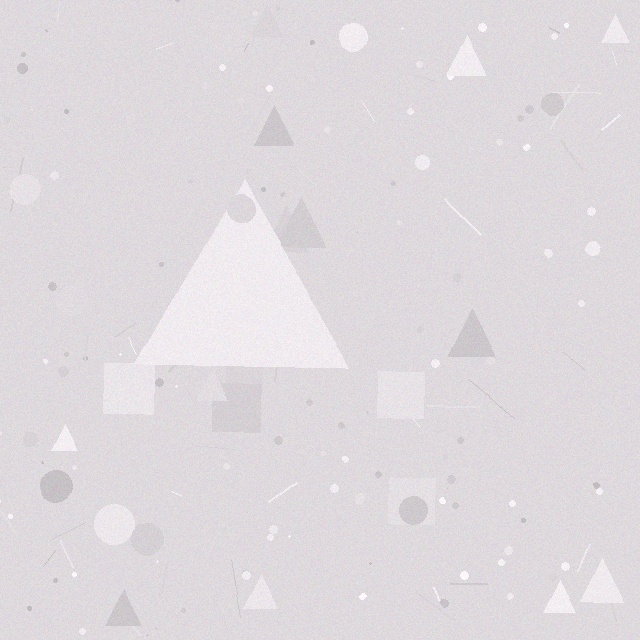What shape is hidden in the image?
A triangle is hidden in the image.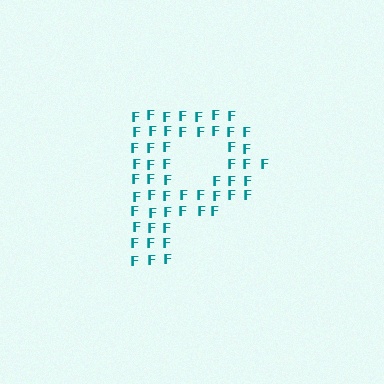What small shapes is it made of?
It is made of small letter F's.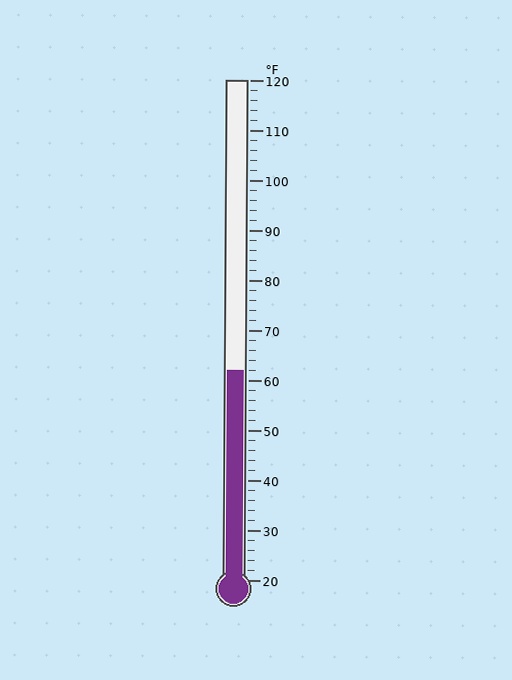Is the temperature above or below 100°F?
The temperature is below 100°F.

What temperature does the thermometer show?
The thermometer shows approximately 62°F.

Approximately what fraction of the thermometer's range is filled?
The thermometer is filled to approximately 40% of its range.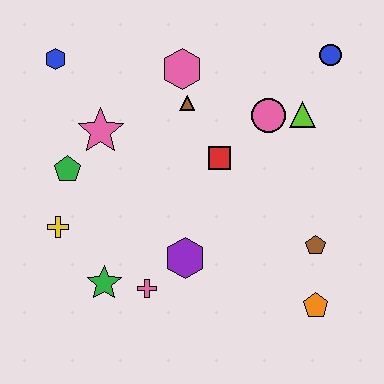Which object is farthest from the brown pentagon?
The blue hexagon is farthest from the brown pentagon.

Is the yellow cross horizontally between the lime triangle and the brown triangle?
No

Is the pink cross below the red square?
Yes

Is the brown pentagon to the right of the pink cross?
Yes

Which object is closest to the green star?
The pink cross is closest to the green star.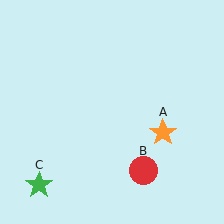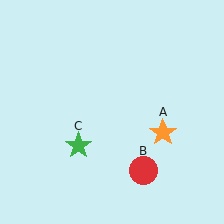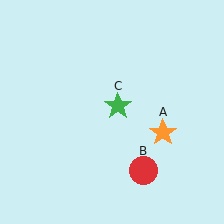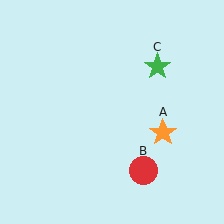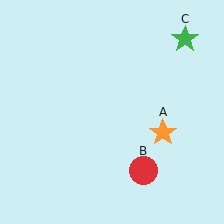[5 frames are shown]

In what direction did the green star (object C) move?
The green star (object C) moved up and to the right.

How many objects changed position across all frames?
1 object changed position: green star (object C).